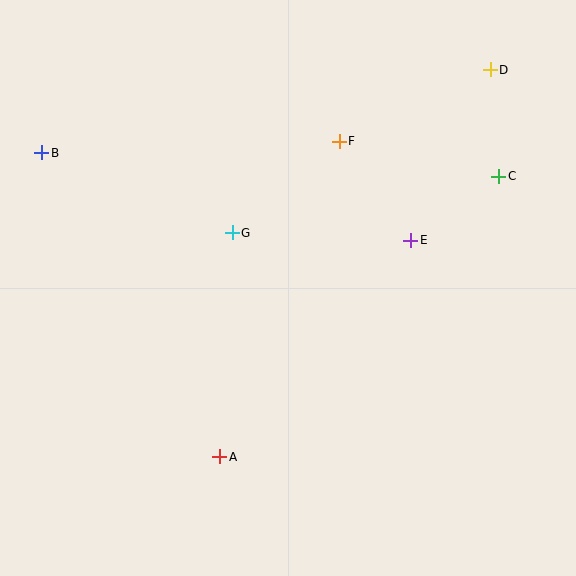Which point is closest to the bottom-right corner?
Point E is closest to the bottom-right corner.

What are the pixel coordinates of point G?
Point G is at (232, 233).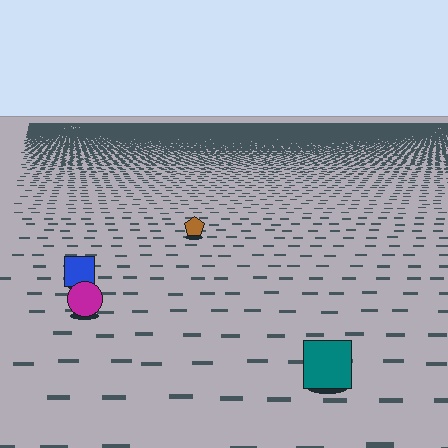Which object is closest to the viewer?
The teal square is closest. The texture marks near it are larger and more spread out.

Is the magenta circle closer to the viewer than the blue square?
Yes. The magenta circle is closer — you can tell from the texture gradient: the ground texture is coarser near it.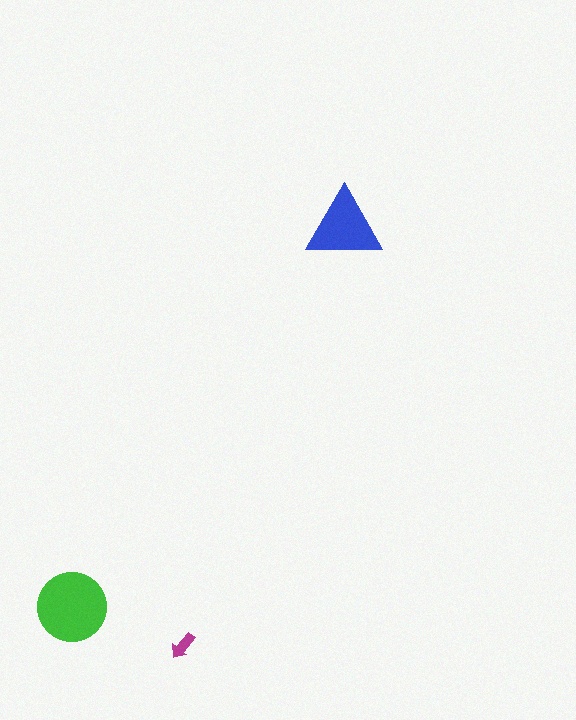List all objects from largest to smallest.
The green circle, the blue triangle, the magenta arrow.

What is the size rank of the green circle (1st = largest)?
1st.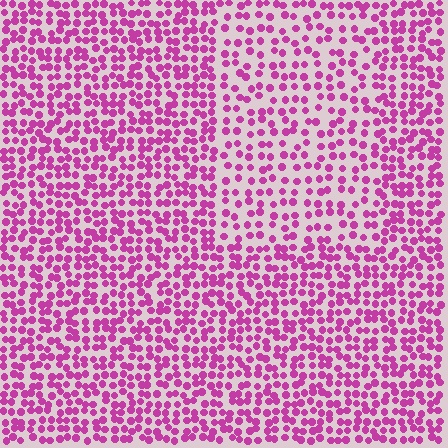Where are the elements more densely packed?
The elements are more densely packed outside the rectangle boundary.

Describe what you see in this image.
The image contains small magenta elements arranged at two different densities. A rectangle-shaped region is visible where the elements are less densely packed than the surrounding area.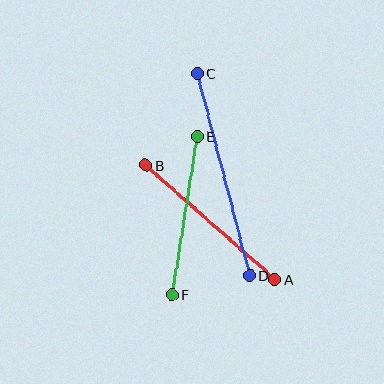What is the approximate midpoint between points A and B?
The midpoint is at approximately (210, 222) pixels.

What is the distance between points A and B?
The distance is approximately 173 pixels.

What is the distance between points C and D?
The distance is approximately 209 pixels.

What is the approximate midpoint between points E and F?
The midpoint is at approximately (185, 216) pixels.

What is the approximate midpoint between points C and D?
The midpoint is at approximately (223, 175) pixels.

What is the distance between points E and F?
The distance is approximately 161 pixels.